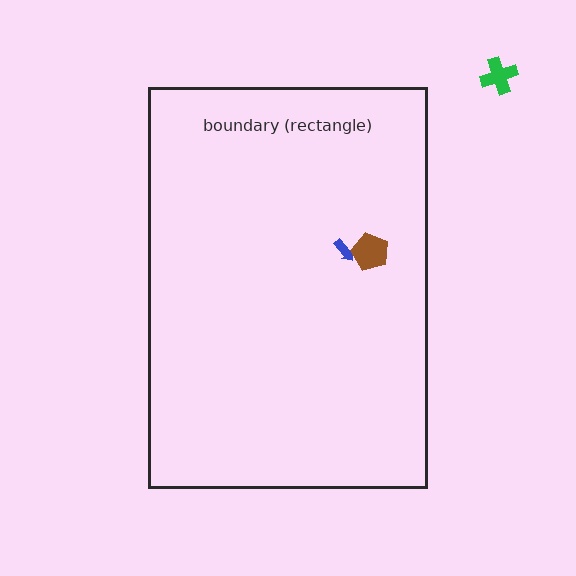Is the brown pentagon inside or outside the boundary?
Inside.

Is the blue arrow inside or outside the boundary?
Inside.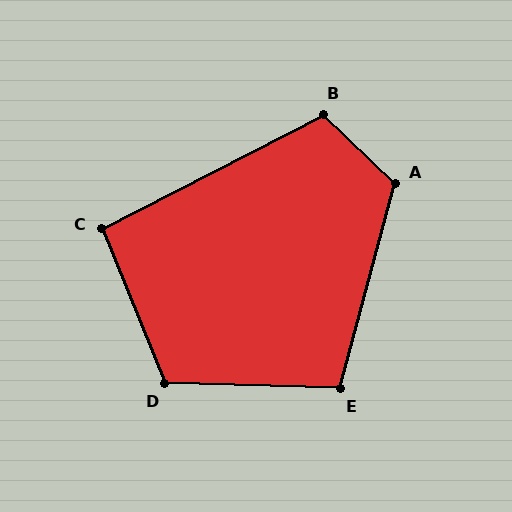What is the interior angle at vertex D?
Approximately 114 degrees (obtuse).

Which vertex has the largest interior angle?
A, at approximately 119 degrees.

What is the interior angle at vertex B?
Approximately 109 degrees (obtuse).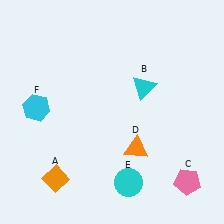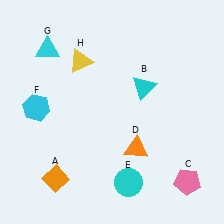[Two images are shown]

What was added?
A cyan triangle (G), a yellow triangle (H) were added in Image 2.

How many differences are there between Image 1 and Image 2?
There are 2 differences between the two images.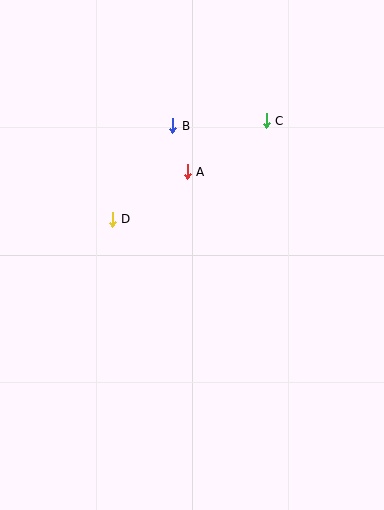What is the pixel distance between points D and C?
The distance between D and C is 183 pixels.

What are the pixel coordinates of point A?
Point A is at (187, 172).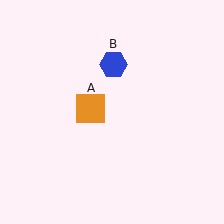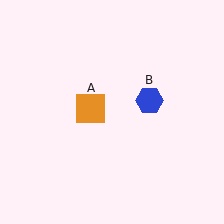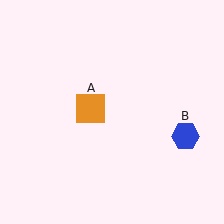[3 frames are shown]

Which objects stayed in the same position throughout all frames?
Orange square (object A) remained stationary.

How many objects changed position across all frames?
1 object changed position: blue hexagon (object B).